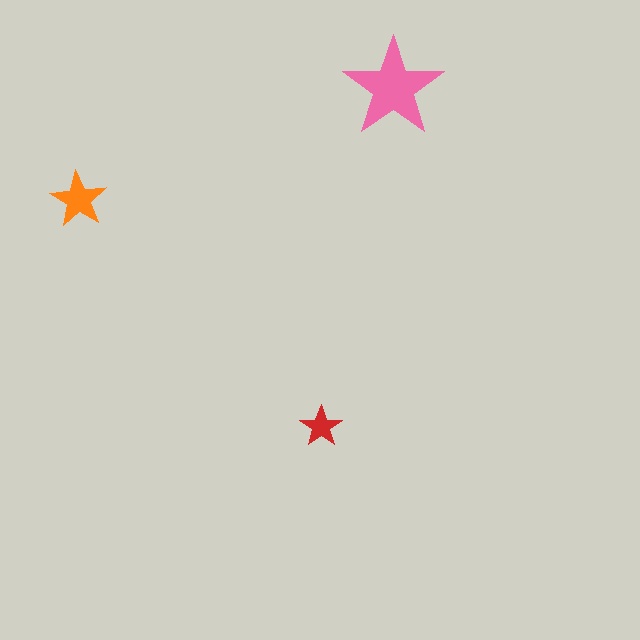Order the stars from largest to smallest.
the pink one, the orange one, the red one.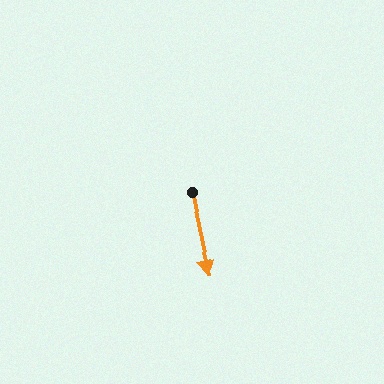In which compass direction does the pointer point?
South.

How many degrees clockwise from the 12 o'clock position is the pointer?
Approximately 168 degrees.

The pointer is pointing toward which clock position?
Roughly 6 o'clock.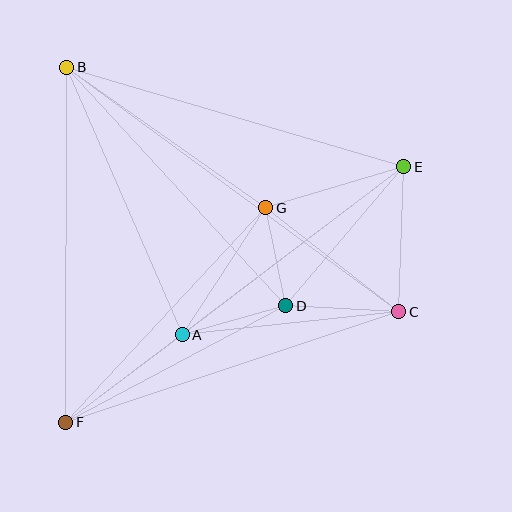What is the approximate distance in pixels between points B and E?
The distance between B and E is approximately 352 pixels.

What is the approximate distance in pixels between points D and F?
The distance between D and F is approximately 249 pixels.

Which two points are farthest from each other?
Points E and F are farthest from each other.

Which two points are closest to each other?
Points D and G are closest to each other.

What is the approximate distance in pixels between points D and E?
The distance between D and E is approximately 182 pixels.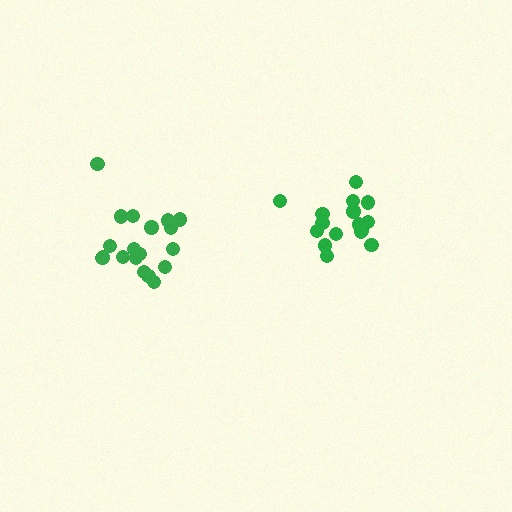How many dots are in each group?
Group 1: 16 dots, Group 2: 19 dots (35 total).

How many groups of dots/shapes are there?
There are 2 groups.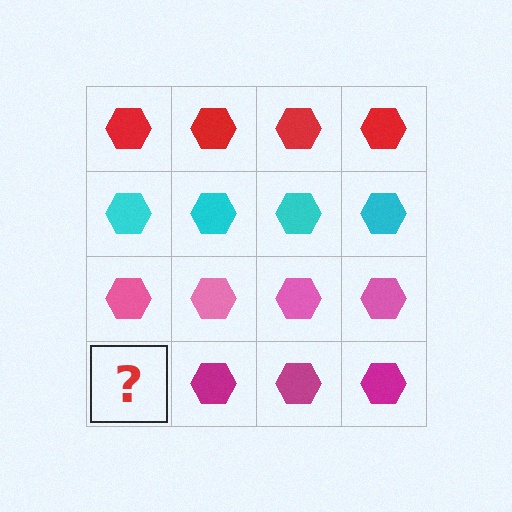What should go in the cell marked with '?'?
The missing cell should contain a magenta hexagon.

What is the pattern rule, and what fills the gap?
The rule is that each row has a consistent color. The gap should be filled with a magenta hexagon.